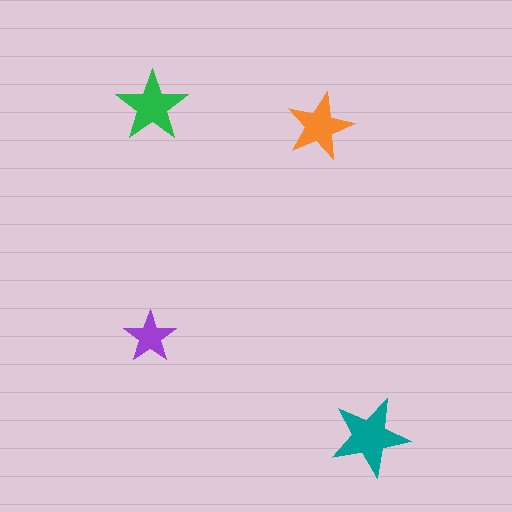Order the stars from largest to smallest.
the teal one, the green one, the orange one, the purple one.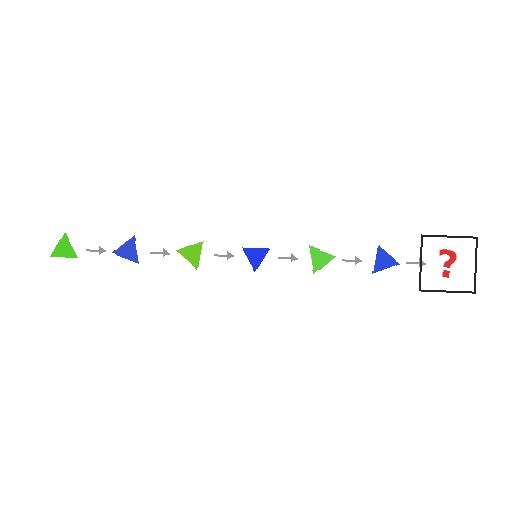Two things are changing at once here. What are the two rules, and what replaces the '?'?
The two rules are that it rotates 20 degrees each step and the color cycles through lime and blue. The '?' should be a lime triangle, rotated 120 degrees from the start.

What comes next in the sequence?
The next element should be a lime triangle, rotated 120 degrees from the start.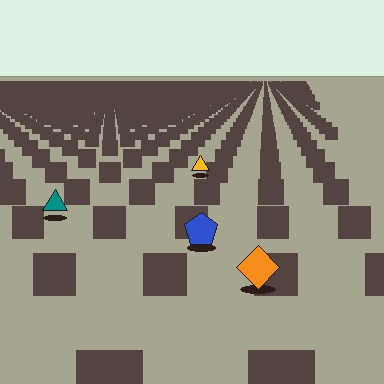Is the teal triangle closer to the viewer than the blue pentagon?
No. The blue pentagon is closer — you can tell from the texture gradient: the ground texture is coarser near it.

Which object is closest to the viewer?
The orange diamond is closest. The texture marks near it are larger and more spread out.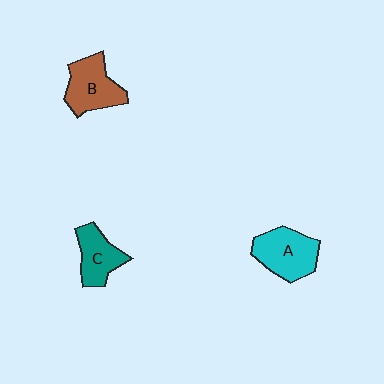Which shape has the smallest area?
Shape C (teal).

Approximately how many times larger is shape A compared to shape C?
Approximately 1.3 times.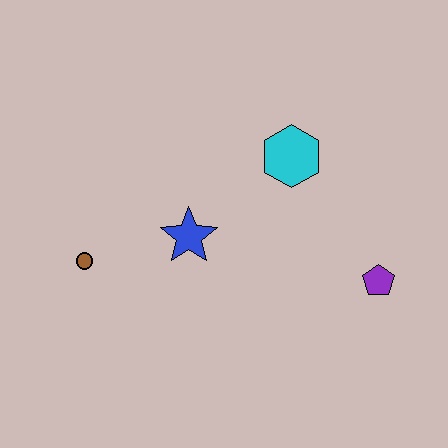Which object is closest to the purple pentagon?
The cyan hexagon is closest to the purple pentagon.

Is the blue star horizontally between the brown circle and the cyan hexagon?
Yes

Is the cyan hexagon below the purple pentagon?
No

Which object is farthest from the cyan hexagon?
The brown circle is farthest from the cyan hexagon.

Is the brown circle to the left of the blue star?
Yes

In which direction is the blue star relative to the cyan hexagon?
The blue star is to the left of the cyan hexagon.